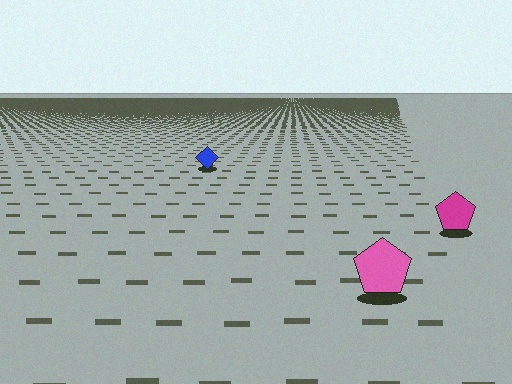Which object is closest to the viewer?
The pink pentagon is closest. The texture marks near it are larger and more spread out.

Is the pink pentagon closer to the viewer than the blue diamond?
Yes. The pink pentagon is closer — you can tell from the texture gradient: the ground texture is coarser near it.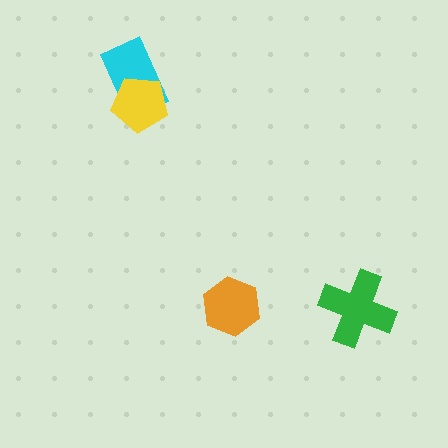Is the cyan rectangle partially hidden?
Yes, it is partially covered by another shape.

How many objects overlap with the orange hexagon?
0 objects overlap with the orange hexagon.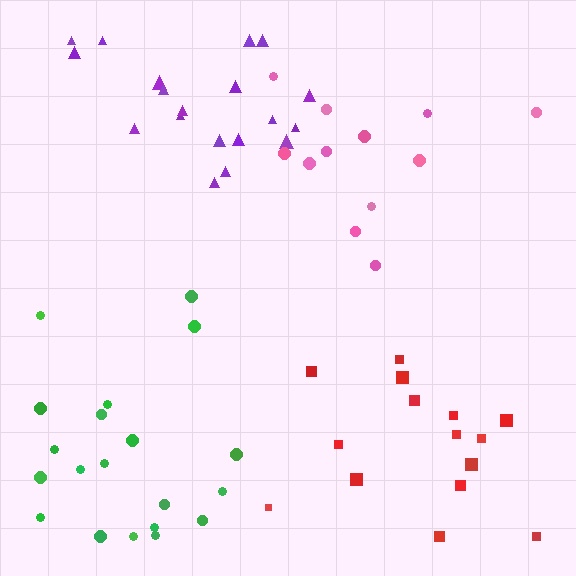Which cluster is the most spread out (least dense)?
Pink.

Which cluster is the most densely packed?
Green.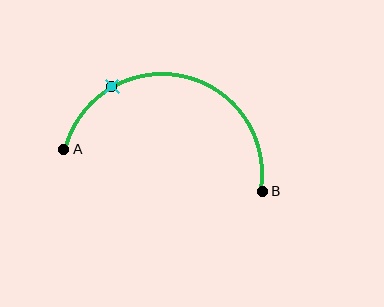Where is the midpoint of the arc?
The arc midpoint is the point on the curve farthest from the straight line joining A and B. It sits above that line.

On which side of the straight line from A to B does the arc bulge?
The arc bulges above the straight line connecting A and B.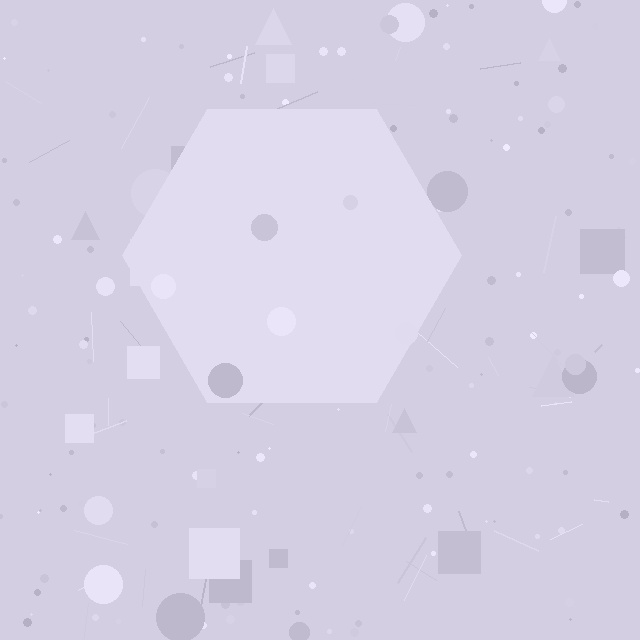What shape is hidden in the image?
A hexagon is hidden in the image.